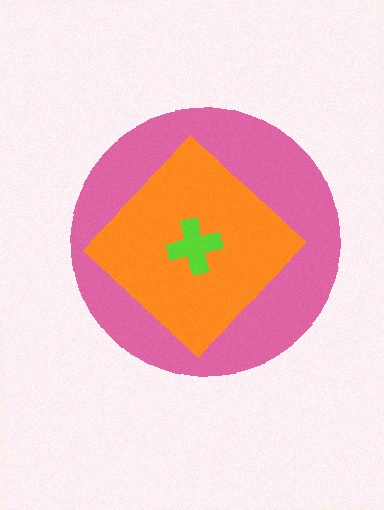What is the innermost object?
The lime cross.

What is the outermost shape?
The pink circle.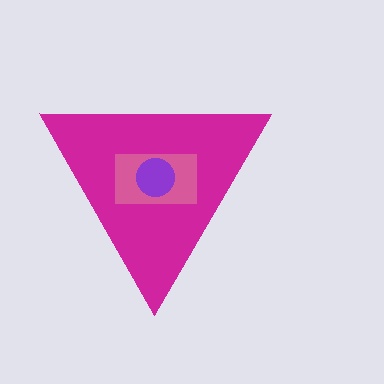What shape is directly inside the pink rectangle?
The purple circle.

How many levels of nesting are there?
3.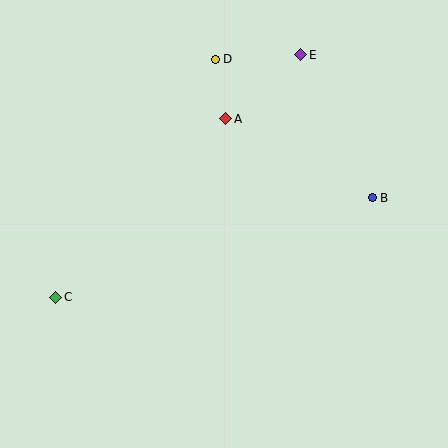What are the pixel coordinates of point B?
Point B is at (372, 198).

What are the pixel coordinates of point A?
Point A is at (226, 119).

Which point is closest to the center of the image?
Point A at (226, 119) is closest to the center.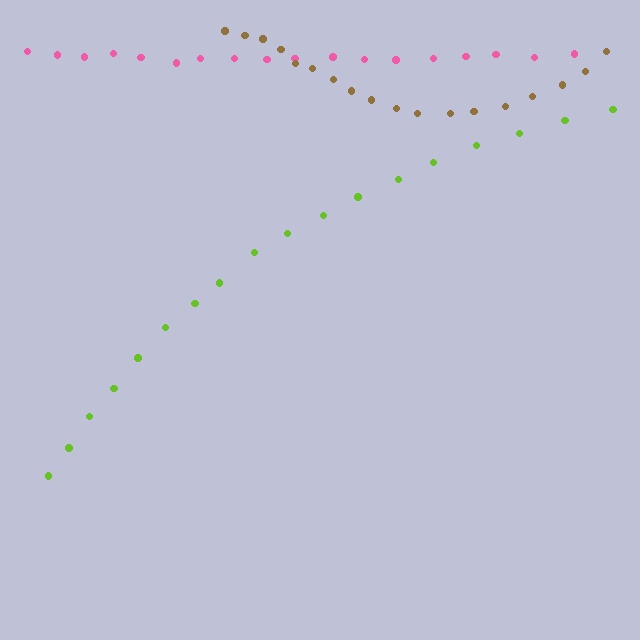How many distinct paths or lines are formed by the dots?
There are 3 distinct paths.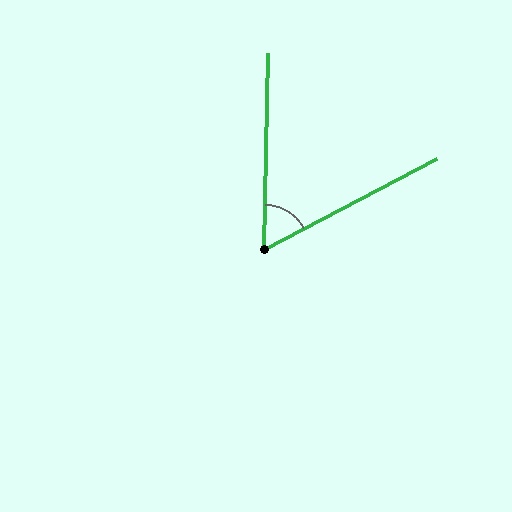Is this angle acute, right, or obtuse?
It is acute.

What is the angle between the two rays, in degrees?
Approximately 61 degrees.